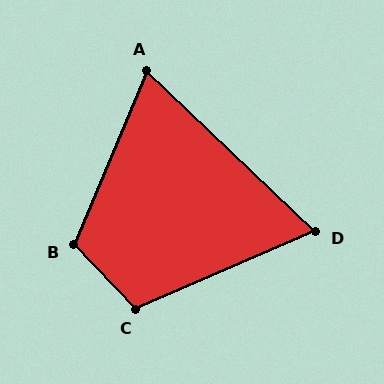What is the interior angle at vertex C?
Approximately 111 degrees (obtuse).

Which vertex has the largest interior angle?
B, at approximately 113 degrees.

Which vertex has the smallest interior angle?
D, at approximately 67 degrees.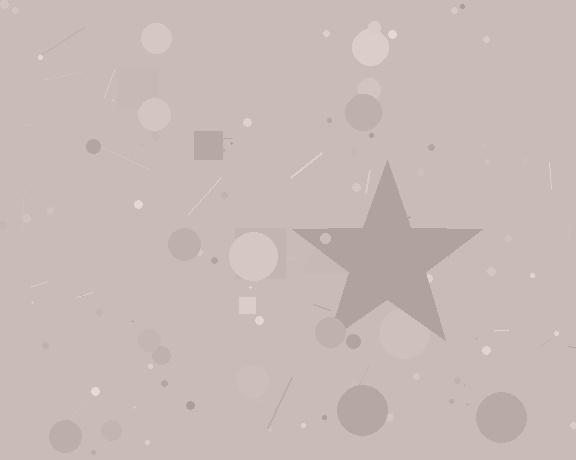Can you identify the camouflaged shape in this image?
The camouflaged shape is a star.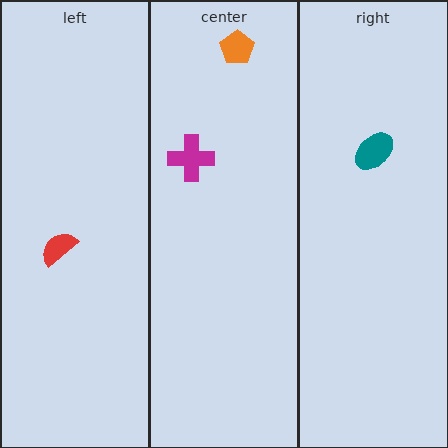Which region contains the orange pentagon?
The center region.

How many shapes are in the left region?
1.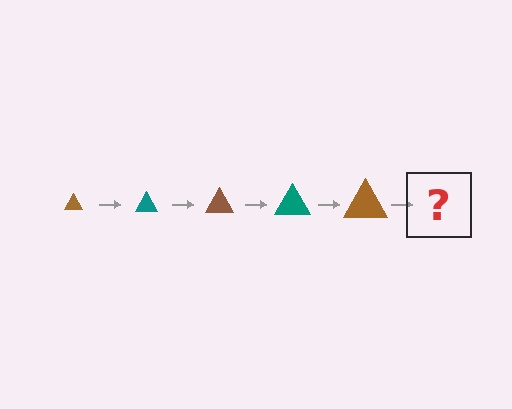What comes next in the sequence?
The next element should be a teal triangle, larger than the previous one.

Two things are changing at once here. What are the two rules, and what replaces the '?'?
The two rules are that the triangle grows larger each step and the color cycles through brown and teal. The '?' should be a teal triangle, larger than the previous one.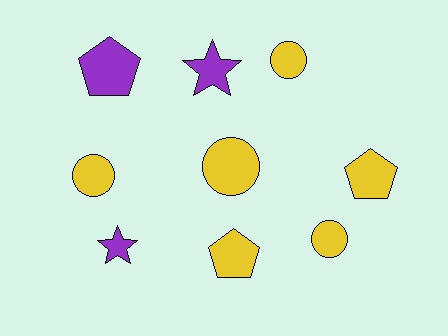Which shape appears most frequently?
Circle, with 4 objects.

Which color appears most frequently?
Yellow, with 6 objects.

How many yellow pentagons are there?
There are 2 yellow pentagons.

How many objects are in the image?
There are 9 objects.